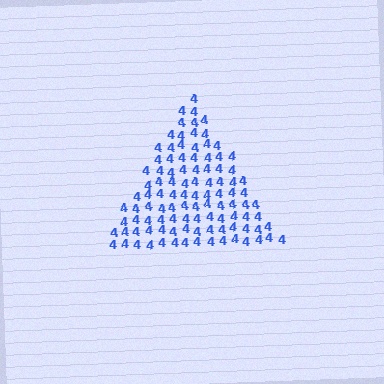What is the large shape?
The large shape is a triangle.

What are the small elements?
The small elements are digit 4's.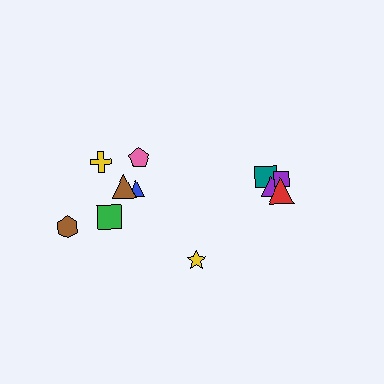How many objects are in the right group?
There are 4 objects.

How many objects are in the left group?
There are 7 objects.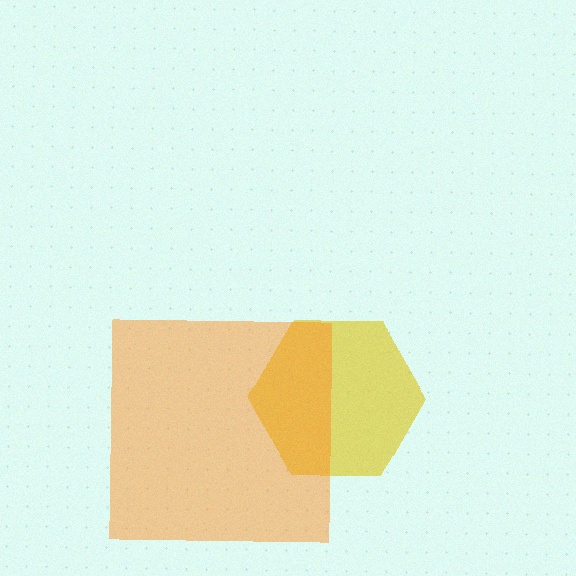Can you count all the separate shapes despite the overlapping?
Yes, there are 2 separate shapes.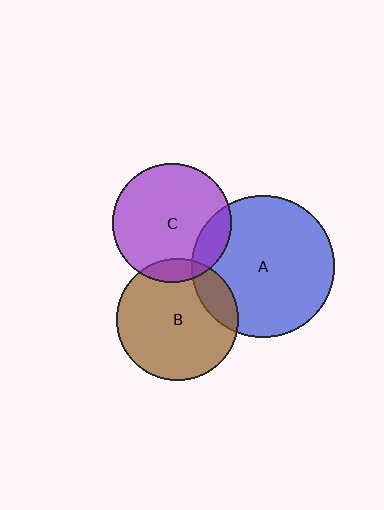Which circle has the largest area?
Circle A (blue).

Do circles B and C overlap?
Yes.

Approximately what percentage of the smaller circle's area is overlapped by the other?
Approximately 10%.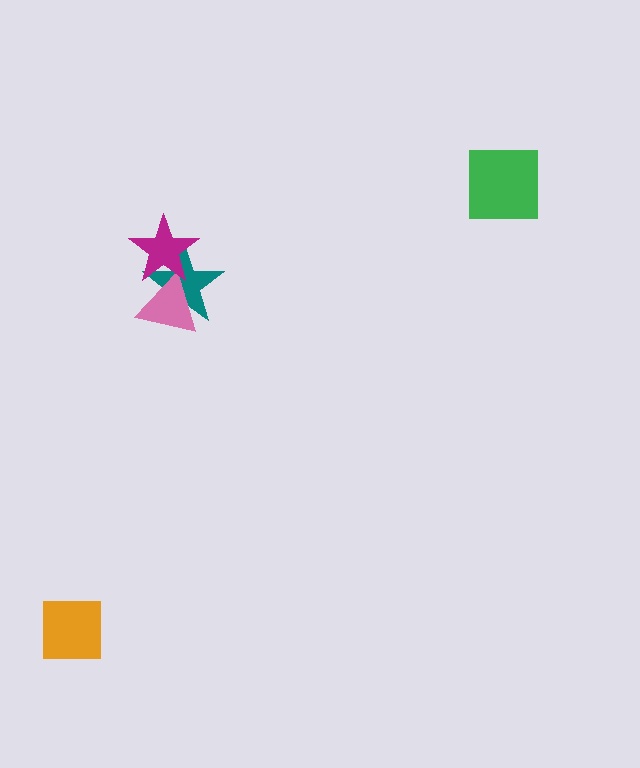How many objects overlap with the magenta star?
2 objects overlap with the magenta star.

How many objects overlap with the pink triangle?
2 objects overlap with the pink triangle.